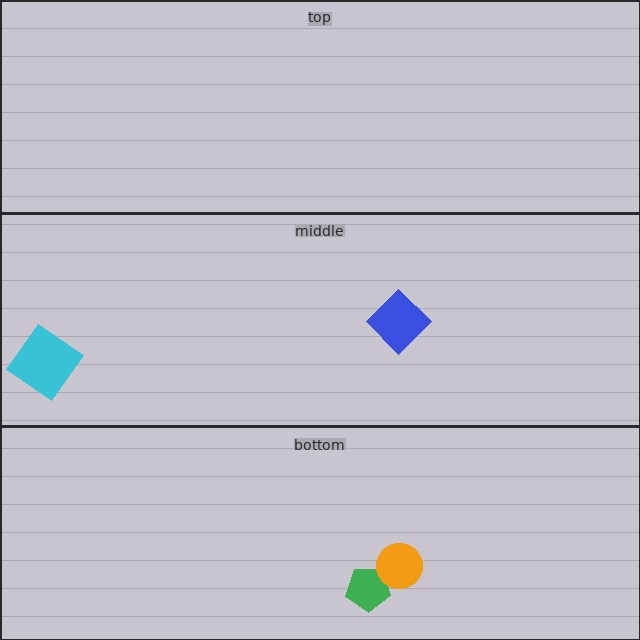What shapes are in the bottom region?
The green pentagon, the orange circle.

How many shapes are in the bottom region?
2.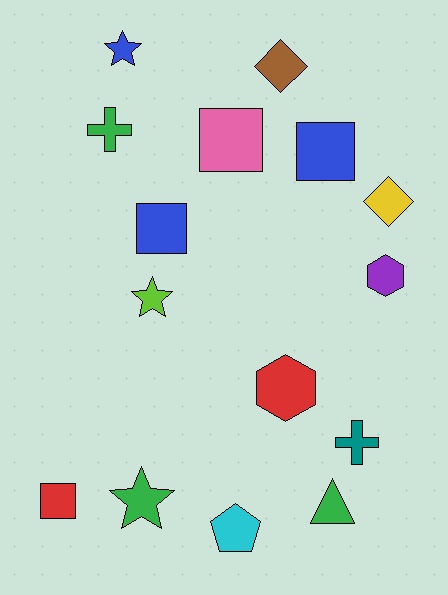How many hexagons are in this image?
There are 2 hexagons.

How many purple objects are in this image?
There is 1 purple object.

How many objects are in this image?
There are 15 objects.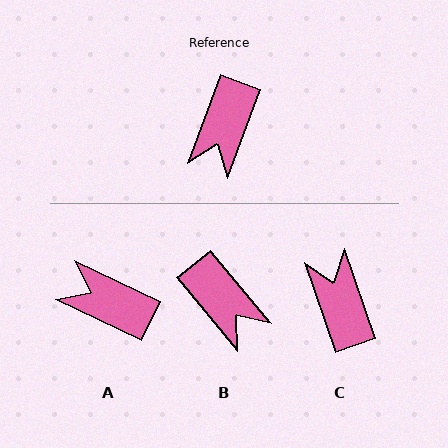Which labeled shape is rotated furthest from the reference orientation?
C, about 140 degrees away.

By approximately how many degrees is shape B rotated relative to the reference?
Approximately 60 degrees counter-clockwise.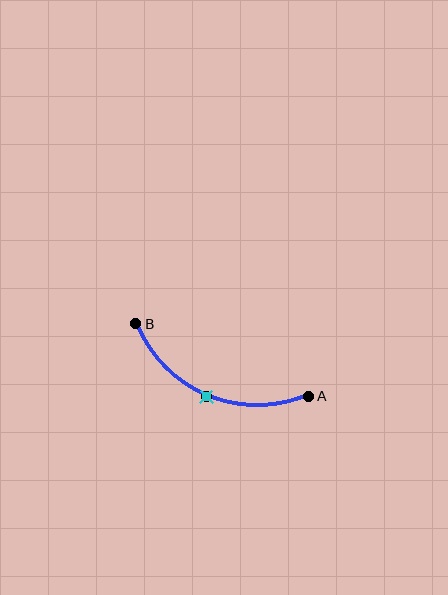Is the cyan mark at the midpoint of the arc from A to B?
Yes. The cyan mark lies on the arc at equal arc-length from both A and B — it is the arc midpoint.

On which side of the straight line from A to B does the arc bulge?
The arc bulges below the straight line connecting A and B.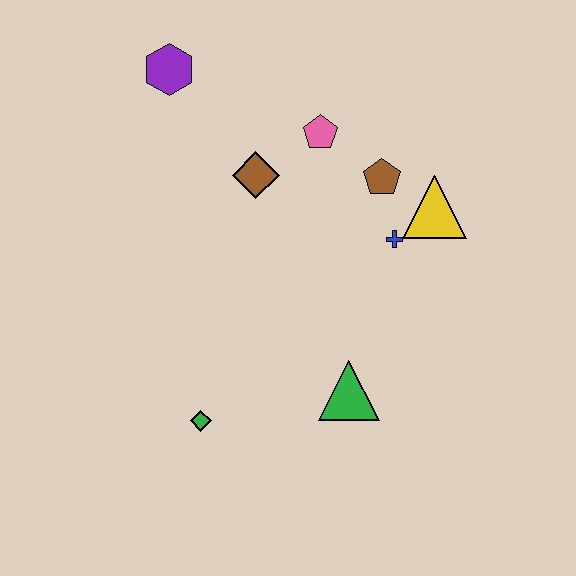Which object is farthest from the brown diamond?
The green diamond is farthest from the brown diamond.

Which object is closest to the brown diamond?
The pink pentagon is closest to the brown diamond.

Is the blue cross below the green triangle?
No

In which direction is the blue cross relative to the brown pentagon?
The blue cross is below the brown pentagon.